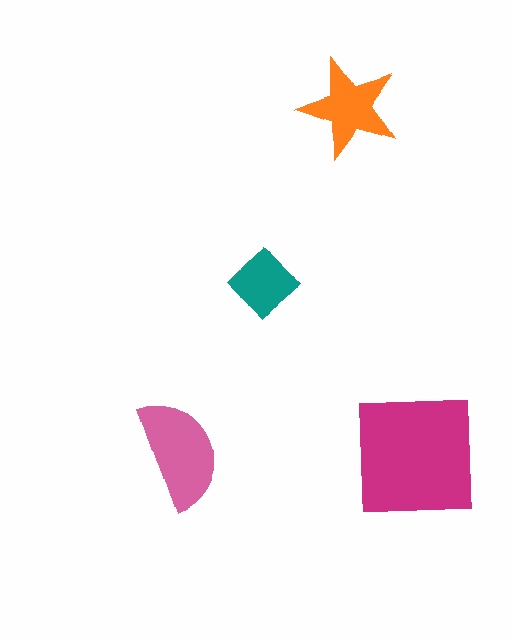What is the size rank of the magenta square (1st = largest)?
1st.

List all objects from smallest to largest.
The teal diamond, the orange star, the pink semicircle, the magenta square.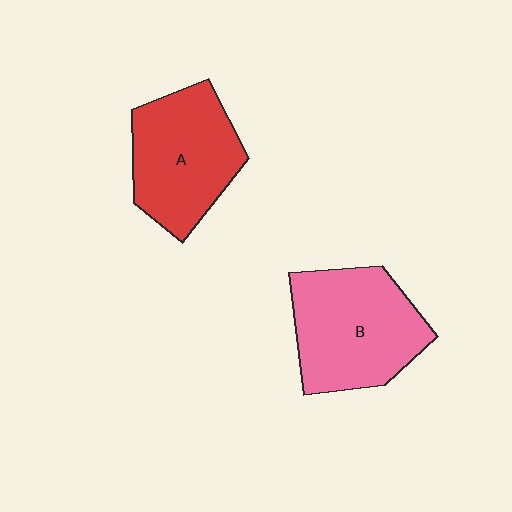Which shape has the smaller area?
Shape A (red).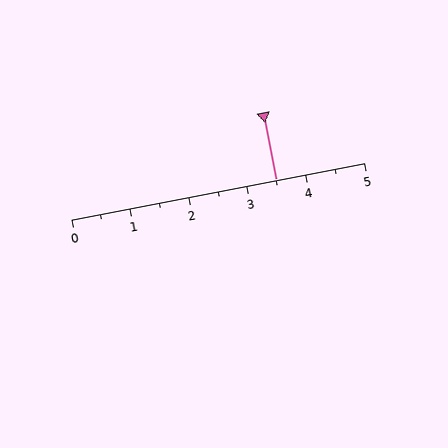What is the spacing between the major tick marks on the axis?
The major ticks are spaced 1 apart.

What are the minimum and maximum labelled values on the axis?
The axis runs from 0 to 5.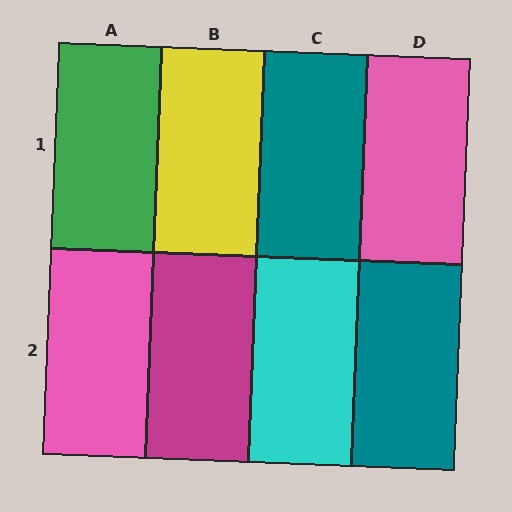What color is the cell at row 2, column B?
Magenta.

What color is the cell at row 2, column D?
Teal.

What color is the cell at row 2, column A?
Pink.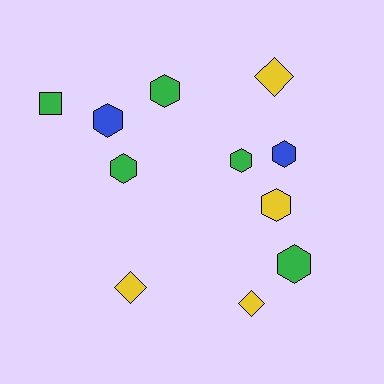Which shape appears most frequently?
Hexagon, with 7 objects.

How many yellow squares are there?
There are no yellow squares.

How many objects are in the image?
There are 11 objects.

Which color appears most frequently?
Green, with 5 objects.